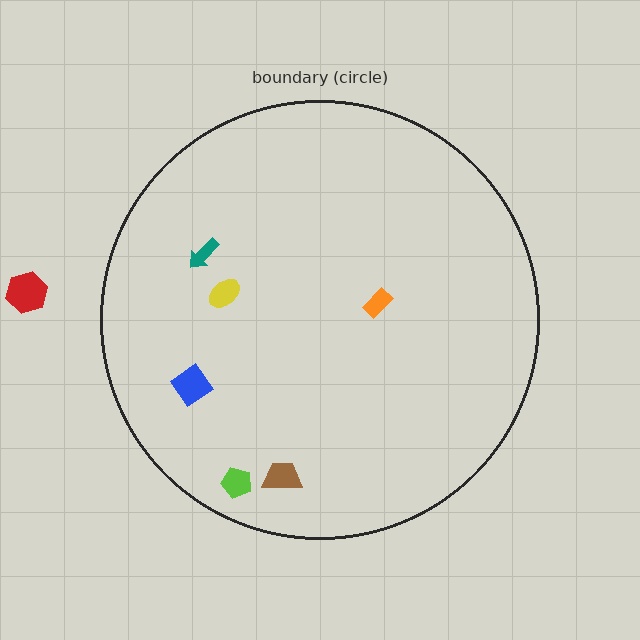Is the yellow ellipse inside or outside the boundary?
Inside.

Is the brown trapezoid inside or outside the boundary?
Inside.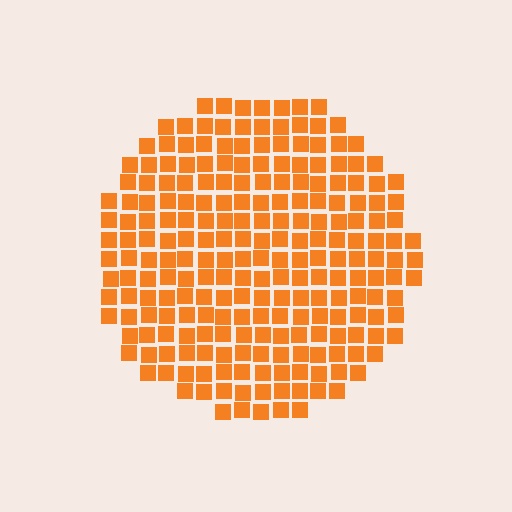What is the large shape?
The large shape is a circle.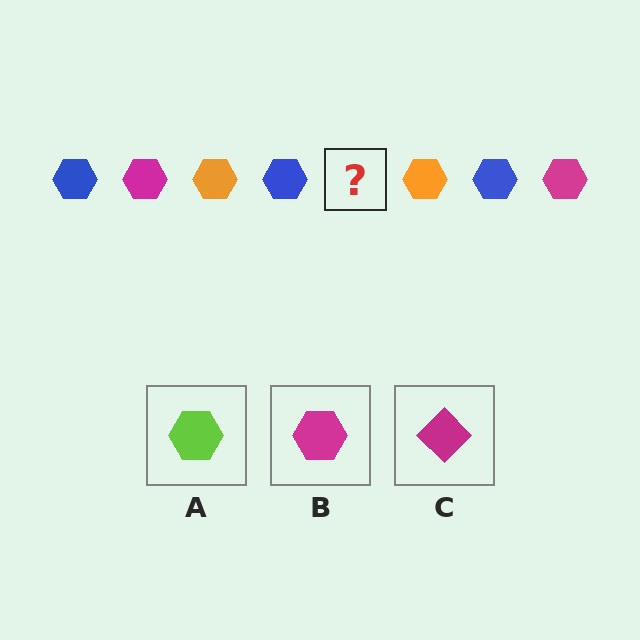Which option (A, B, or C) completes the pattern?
B.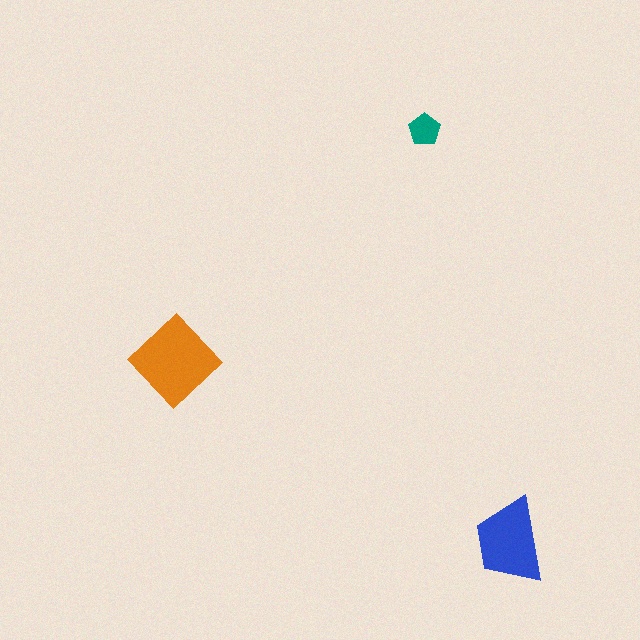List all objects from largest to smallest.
The orange diamond, the blue trapezoid, the teal pentagon.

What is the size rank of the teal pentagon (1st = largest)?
3rd.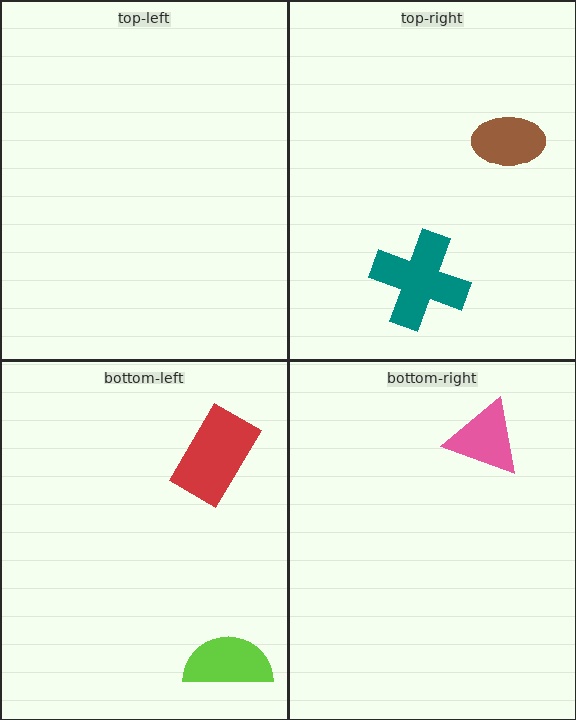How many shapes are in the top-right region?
2.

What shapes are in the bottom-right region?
The pink triangle.